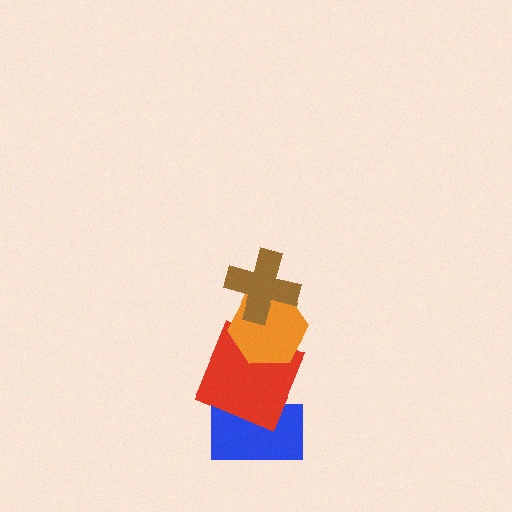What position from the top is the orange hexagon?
The orange hexagon is 2nd from the top.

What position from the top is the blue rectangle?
The blue rectangle is 4th from the top.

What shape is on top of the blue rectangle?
The red square is on top of the blue rectangle.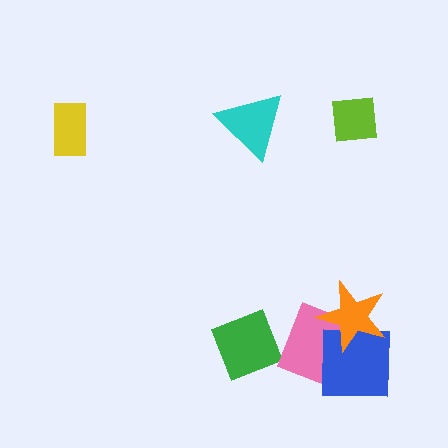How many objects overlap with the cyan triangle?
0 objects overlap with the cyan triangle.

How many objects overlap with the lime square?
0 objects overlap with the lime square.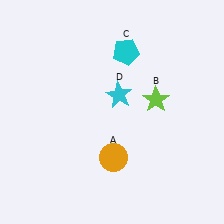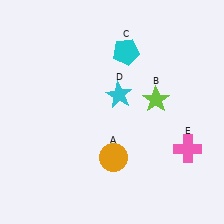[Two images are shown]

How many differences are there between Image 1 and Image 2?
There is 1 difference between the two images.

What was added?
A pink cross (E) was added in Image 2.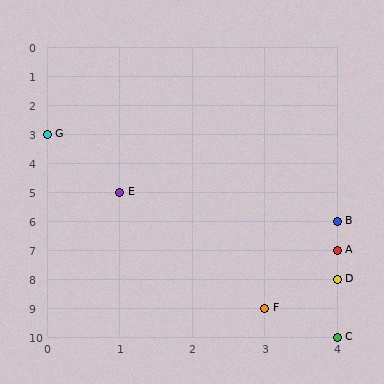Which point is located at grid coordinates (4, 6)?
Point B is at (4, 6).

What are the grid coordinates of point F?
Point F is at grid coordinates (3, 9).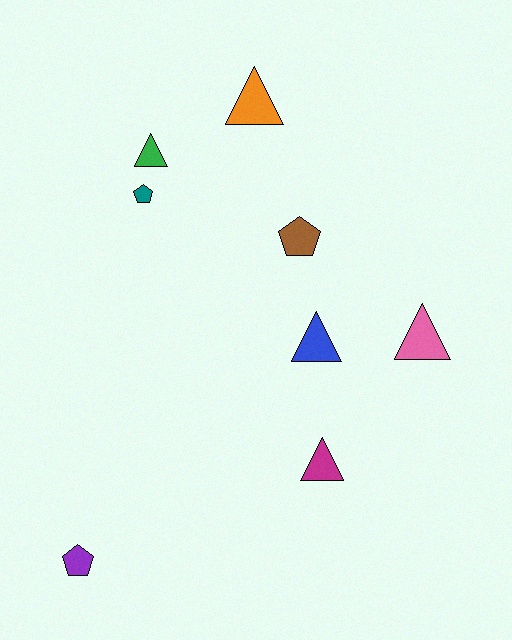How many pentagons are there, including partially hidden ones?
There are 3 pentagons.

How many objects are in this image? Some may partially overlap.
There are 8 objects.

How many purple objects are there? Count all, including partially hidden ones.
There is 1 purple object.